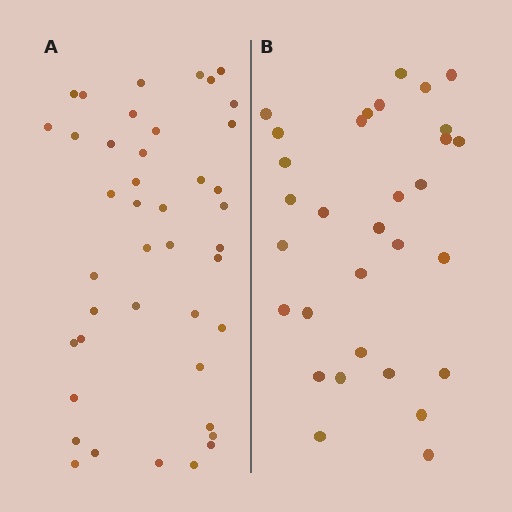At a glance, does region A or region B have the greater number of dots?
Region A (the left region) has more dots.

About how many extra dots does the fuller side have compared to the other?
Region A has roughly 12 or so more dots than region B.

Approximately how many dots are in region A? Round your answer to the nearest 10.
About 40 dots. (The exact count is 42, which rounds to 40.)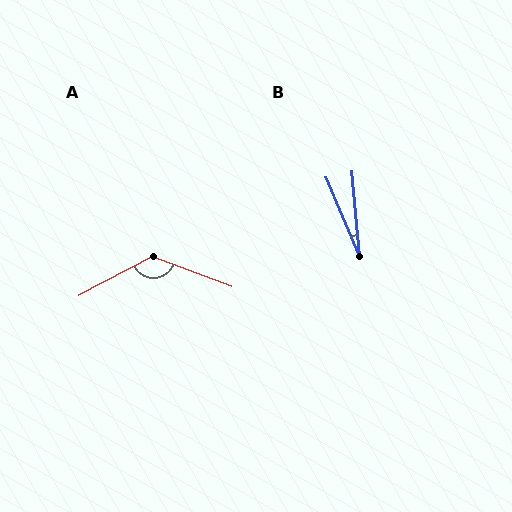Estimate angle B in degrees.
Approximately 18 degrees.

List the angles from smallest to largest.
B (18°), A (132°).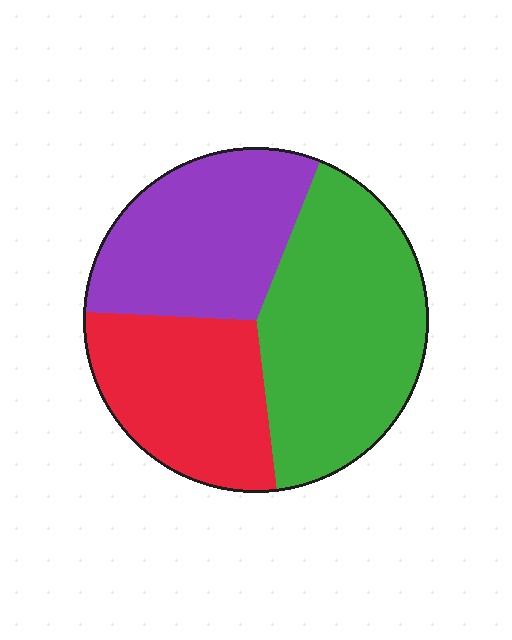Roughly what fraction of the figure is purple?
Purple covers 30% of the figure.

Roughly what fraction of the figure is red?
Red takes up between a sixth and a third of the figure.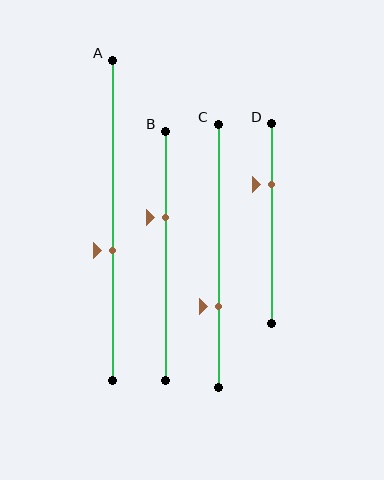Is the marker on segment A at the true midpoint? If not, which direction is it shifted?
No, the marker on segment A is shifted downward by about 9% of the segment length.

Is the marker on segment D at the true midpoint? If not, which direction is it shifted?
No, the marker on segment D is shifted upward by about 20% of the segment length.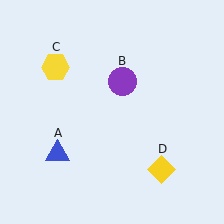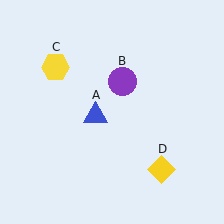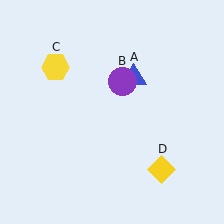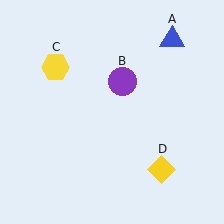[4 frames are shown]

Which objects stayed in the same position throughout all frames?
Purple circle (object B) and yellow hexagon (object C) and yellow diamond (object D) remained stationary.